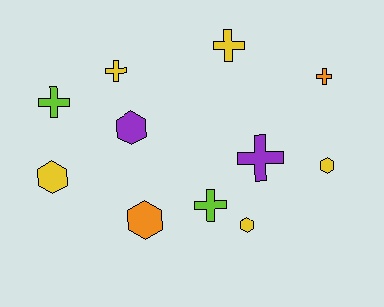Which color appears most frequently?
Yellow, with 5 objects.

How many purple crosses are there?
There is 1 purple cross.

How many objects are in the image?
There are 11 objects.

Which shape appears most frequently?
Cross, with 6 objects.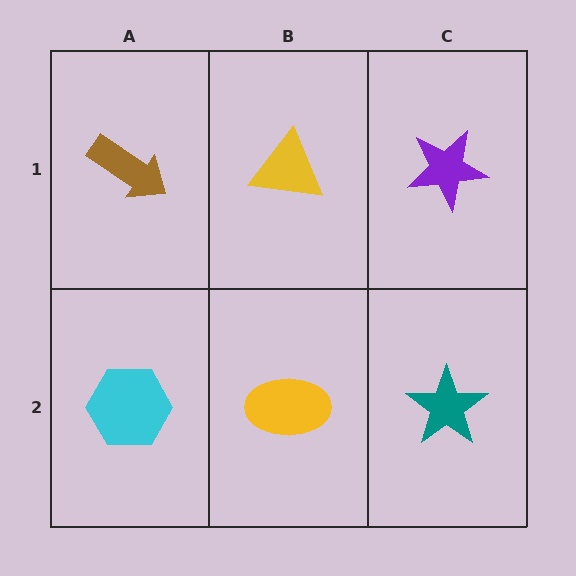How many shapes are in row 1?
3 shapes.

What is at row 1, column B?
A yellow triangle.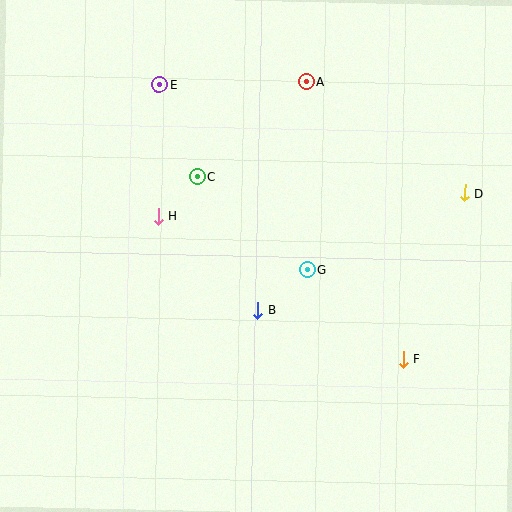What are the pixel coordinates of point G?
Point G is at (307, 270).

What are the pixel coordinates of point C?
Point C is at (197, 176).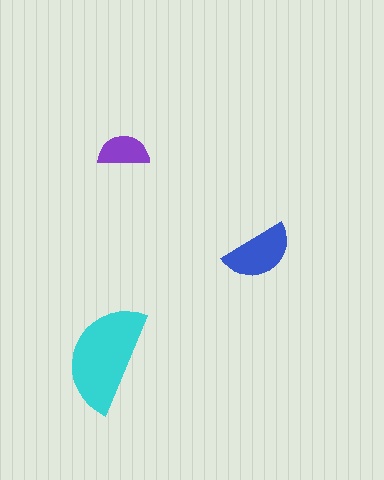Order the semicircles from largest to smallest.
the cyan one, the blue one, the purple one.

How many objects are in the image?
There are 3 objects in the image.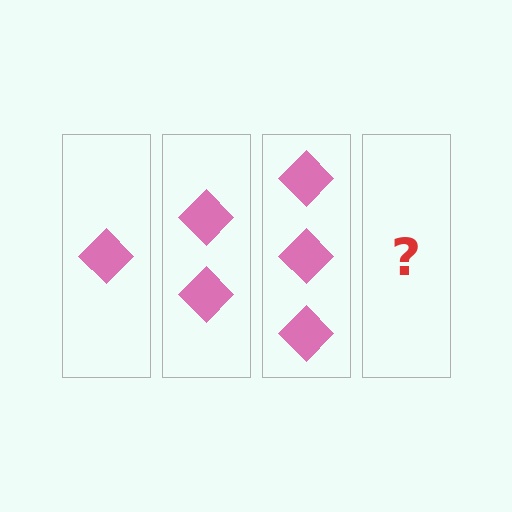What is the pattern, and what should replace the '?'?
The pattern is that each step adds one more diamond. The '?' should be 4 diamonds.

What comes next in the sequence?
The next element should be 4 diamonds.